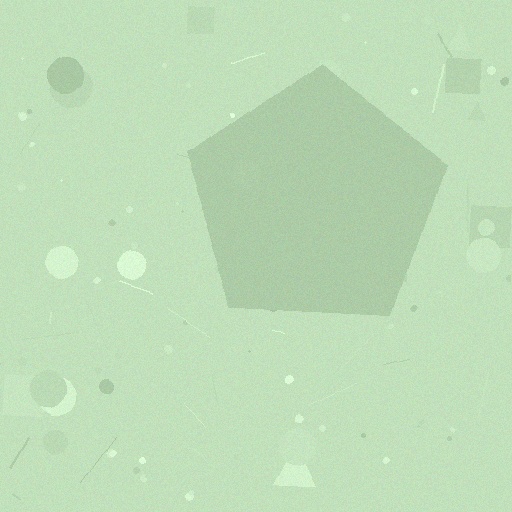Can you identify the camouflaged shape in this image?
The camouflaged shape is a pentagon.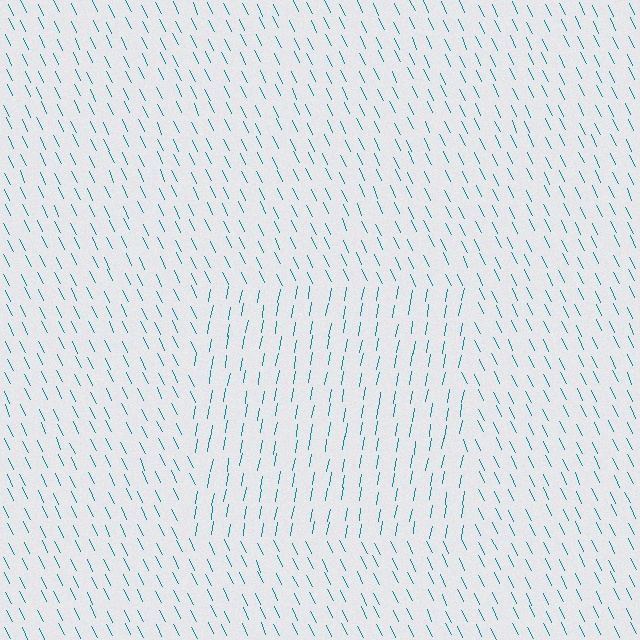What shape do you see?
I see a rectangle.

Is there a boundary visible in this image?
Yes, there is a texture boundary formed by a change in line orientation.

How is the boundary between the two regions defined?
The boundary is defined purely by a change in line orientation (approximately 35 degrees difference). All lines are the same color and thickness.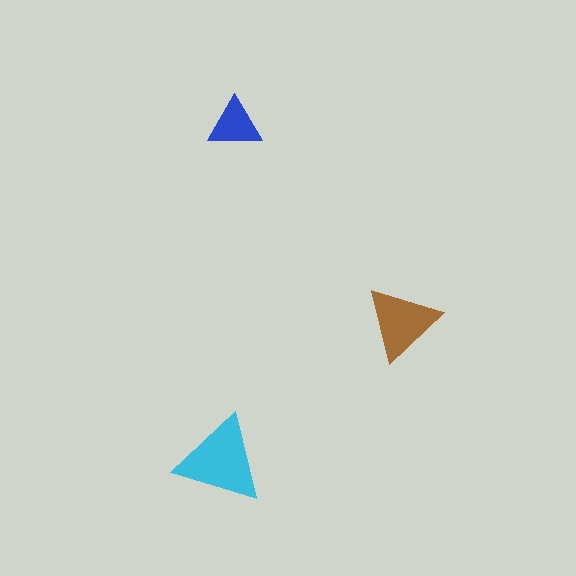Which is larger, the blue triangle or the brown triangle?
The brown one.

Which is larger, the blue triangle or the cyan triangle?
The cyan one.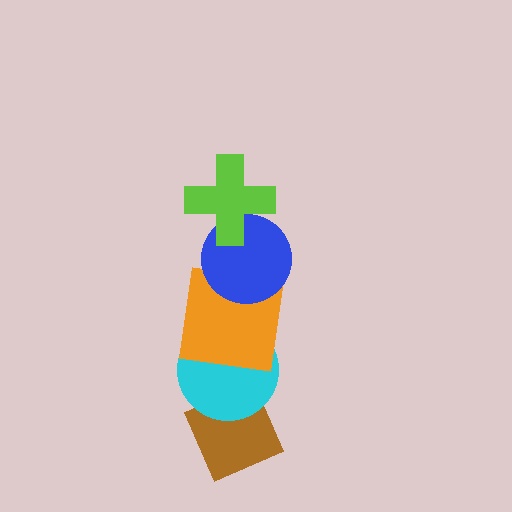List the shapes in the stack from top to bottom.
From top to bottom: the lime cross, the blue circle, the orange square, the cyan circle, the brown diamond.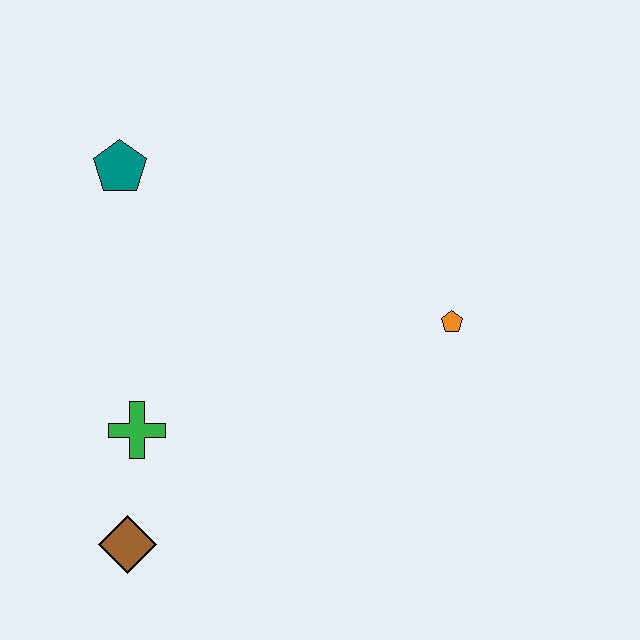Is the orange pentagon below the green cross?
No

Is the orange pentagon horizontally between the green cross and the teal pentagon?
No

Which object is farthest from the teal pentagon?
The brown diamond is farthest from the teal pentagon.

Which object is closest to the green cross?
The brown diamond is closest to the green cross.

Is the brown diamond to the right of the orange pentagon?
No